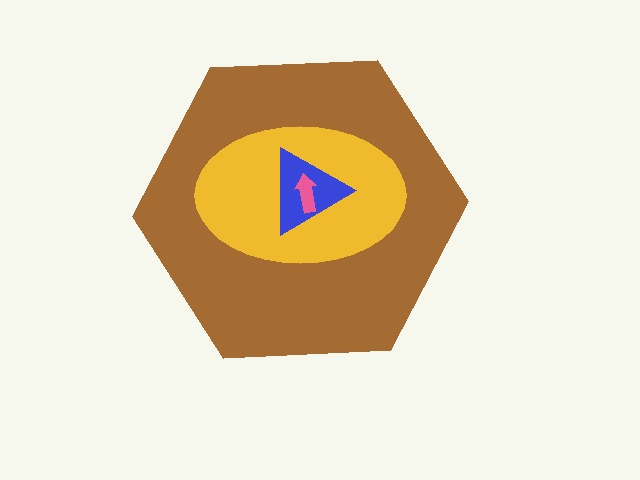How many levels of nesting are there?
4.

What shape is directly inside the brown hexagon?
The yellow ellipse.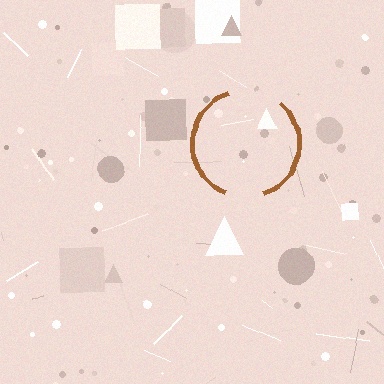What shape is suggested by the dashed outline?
The dashed outline suggests a circle.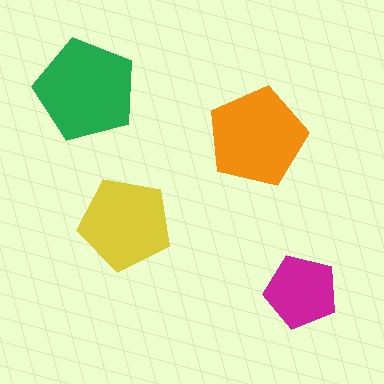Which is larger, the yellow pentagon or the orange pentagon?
The orange one.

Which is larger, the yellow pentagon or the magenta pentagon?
The yellow one.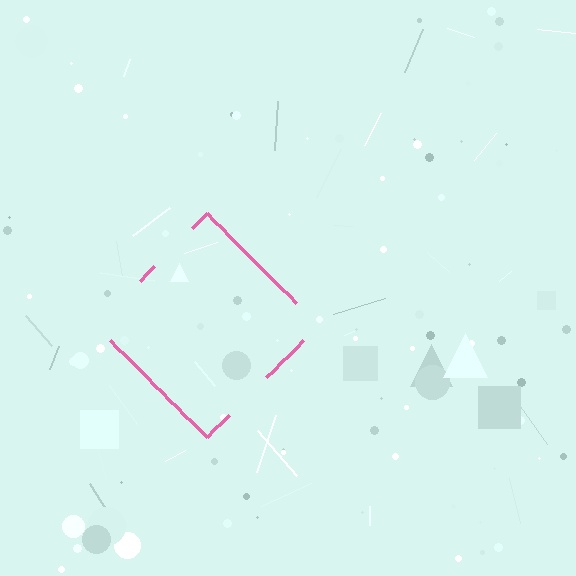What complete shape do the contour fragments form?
The contour fragments form a diamond.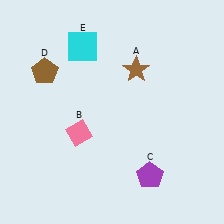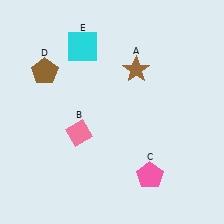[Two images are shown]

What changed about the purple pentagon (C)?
In Image 1, C is purple. In Image 2, it changed to pink.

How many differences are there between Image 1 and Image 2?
There is 1 difference between the two images.